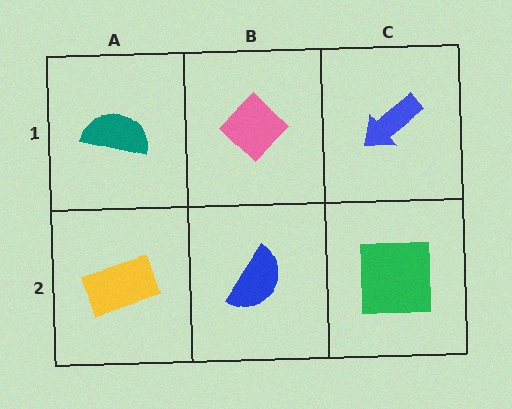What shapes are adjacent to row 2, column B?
A pink diamond (row 1, column B), a yellow rectangle (row 2, column A), a green square (row 2, column C).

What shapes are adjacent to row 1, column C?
A green square (row 2, column C), a pink diamond (row 1, column B).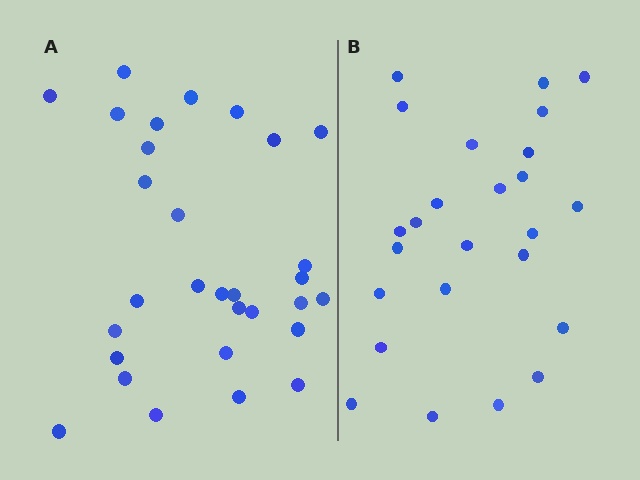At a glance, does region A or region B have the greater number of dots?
Region A (the left region) has more dots.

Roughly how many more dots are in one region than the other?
Region A has about 5 more dots than region B.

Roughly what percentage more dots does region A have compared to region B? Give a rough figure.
About 20% more.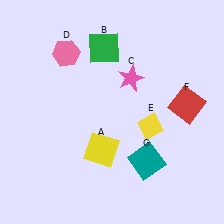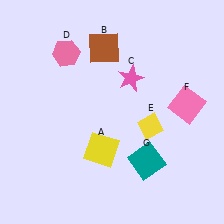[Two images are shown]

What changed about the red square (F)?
In Image 1, F is red. In Image 2, it changed to pink.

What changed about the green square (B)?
In Image 1, B is green. In Image 2, it changed to brown.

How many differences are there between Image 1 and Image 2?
There are 2 differences between the two images.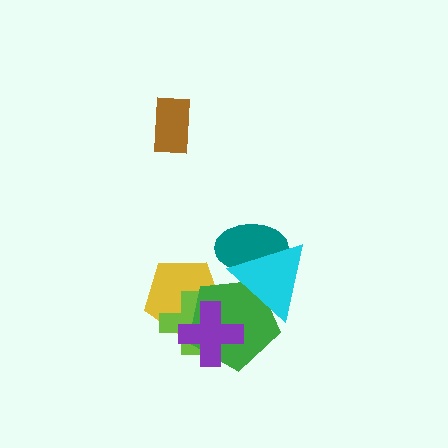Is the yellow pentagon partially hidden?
Yes, it is partially covered by another shape.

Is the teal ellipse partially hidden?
Yes, it is partially covered by another shape.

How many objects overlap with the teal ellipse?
2 objects overlap with the teal ellipse.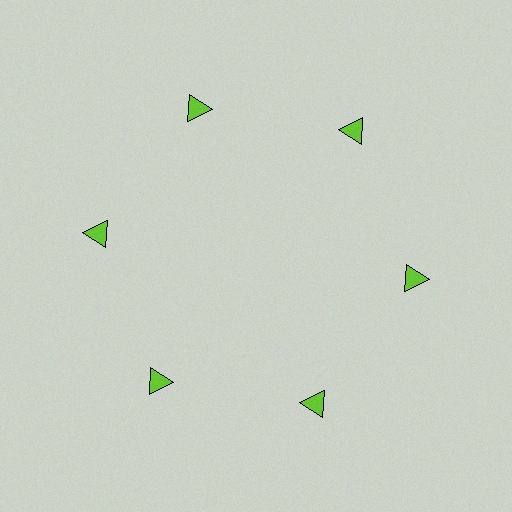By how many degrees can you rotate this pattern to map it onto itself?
The pattern maps onto itself every 60 degrees of rotation.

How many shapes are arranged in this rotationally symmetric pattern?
There are 6 shapes, arranged in 6 groups of 1.